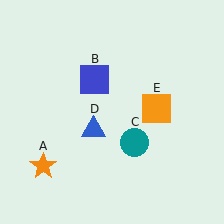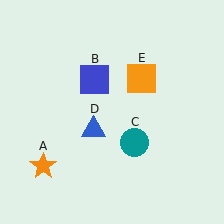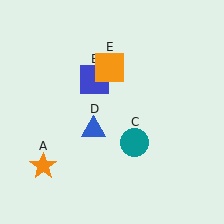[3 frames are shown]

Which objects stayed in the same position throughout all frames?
Orange star (object A) and blue square (object B) and teal circle (object C) and blue triangle (object D) remained stationary.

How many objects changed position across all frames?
1 object changed position: orange square (object E).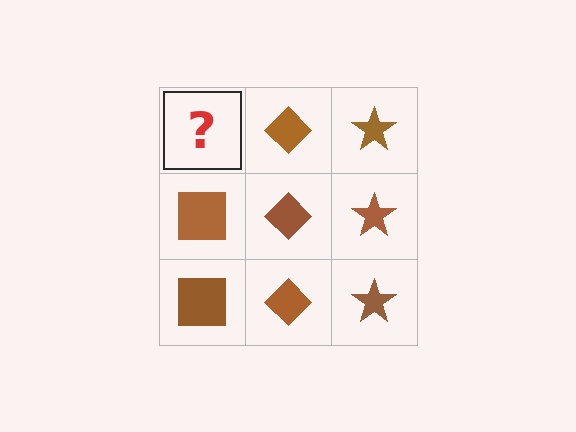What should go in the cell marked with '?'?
The missing cell should contain a brown square.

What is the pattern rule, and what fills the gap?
The rule is that each column has a consistent shape. The gap should be filled with a brown square.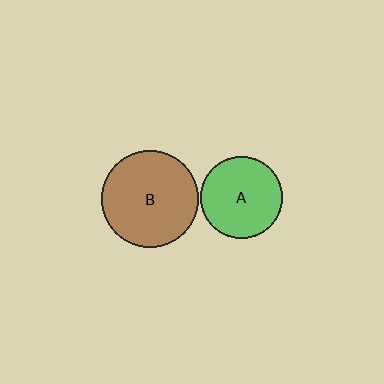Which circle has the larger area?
Circle B (brown).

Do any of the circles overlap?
No, none of the circles overlap.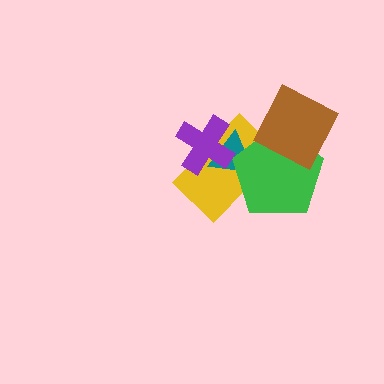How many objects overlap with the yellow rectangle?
4 objects overlap with the yellow rectangle.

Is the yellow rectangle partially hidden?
Yes, it is partially covered by another shape.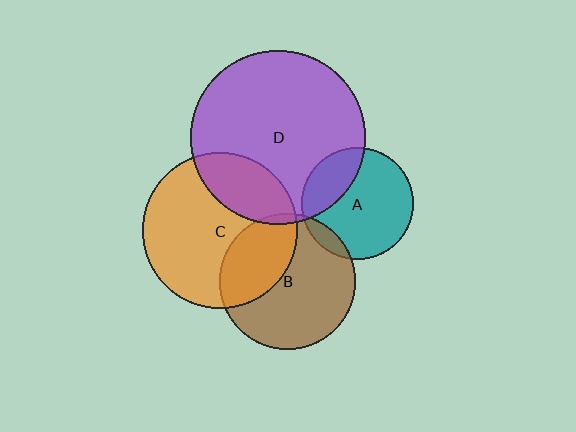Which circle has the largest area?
Circle D (purple).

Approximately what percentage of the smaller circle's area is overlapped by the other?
Approximately 25%.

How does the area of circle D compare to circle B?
Approximately 1.7 times.